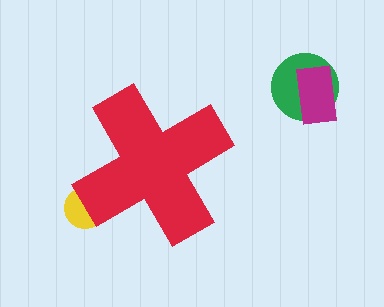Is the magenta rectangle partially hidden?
No, the magenta rectangle is fully visible.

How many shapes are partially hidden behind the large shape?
1 shape is partially hidden.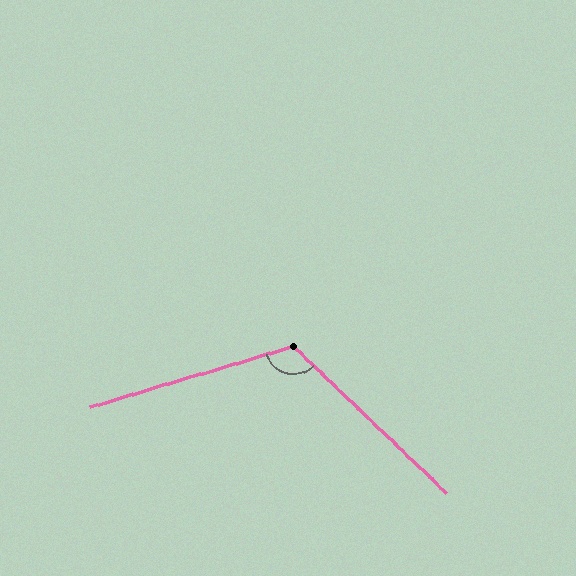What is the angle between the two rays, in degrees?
Approximately 119 degrees.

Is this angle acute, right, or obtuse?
It is obtuse.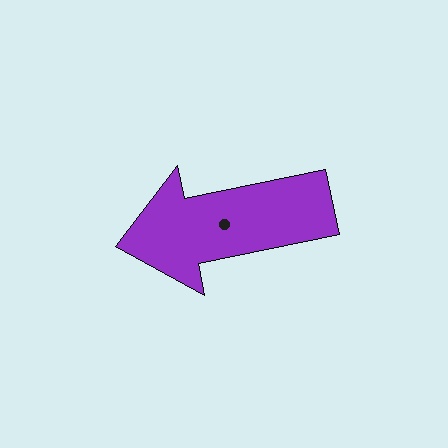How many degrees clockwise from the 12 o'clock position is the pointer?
Approximately 258 degrees.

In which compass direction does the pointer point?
West.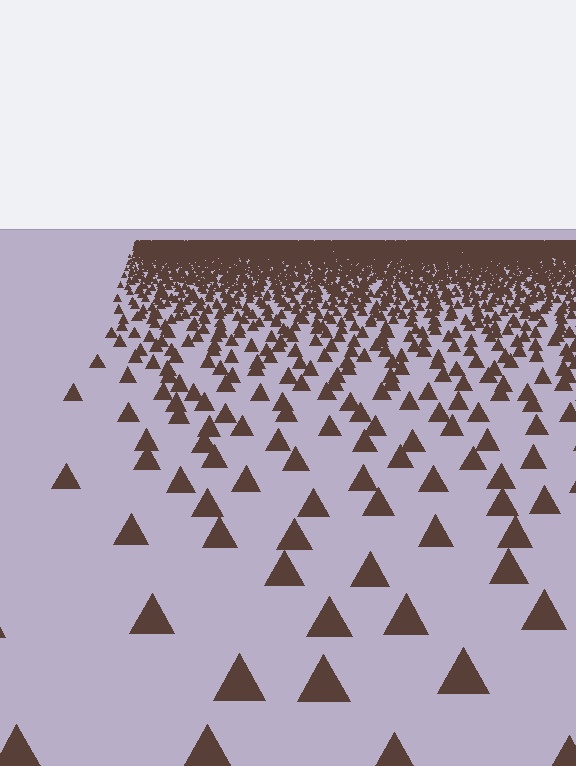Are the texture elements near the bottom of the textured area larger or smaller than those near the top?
Larger. Near the bottom, elements are closer to the viewer and appear at a bigger on-screen size.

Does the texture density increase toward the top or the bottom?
Density increases toward the top.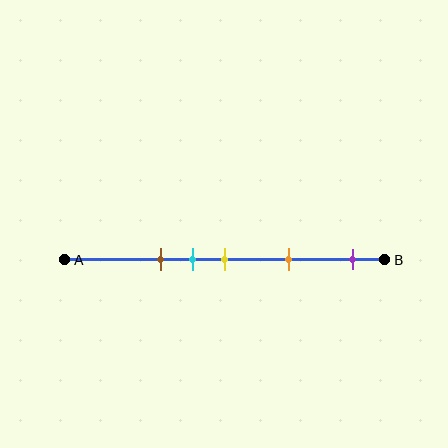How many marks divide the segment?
There are 5 marks dividing the segment.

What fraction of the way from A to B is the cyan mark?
The cyan mark is approximately 40% (0.4) of the way from A to B.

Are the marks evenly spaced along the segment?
No, the marks are not evenly spaced.